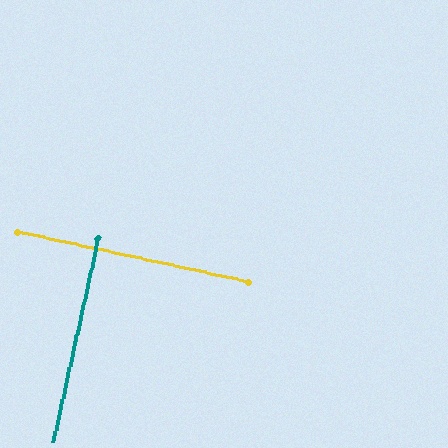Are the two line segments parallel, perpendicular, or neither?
Perpendicular — they meet at approximately 90°.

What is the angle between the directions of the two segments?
Approximately 90 degrees.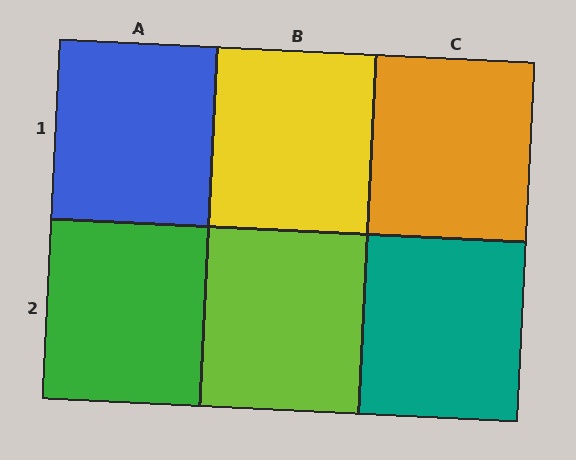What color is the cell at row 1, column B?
Yellow.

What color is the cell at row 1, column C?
Orange.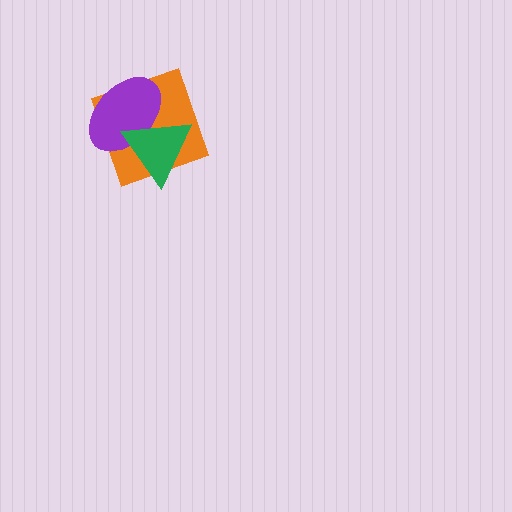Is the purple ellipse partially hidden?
Yes, it is partially covered by another shape.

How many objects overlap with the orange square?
2 objects overlap with the orange square.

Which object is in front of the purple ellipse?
The green triangle is in front of the purple ellipse.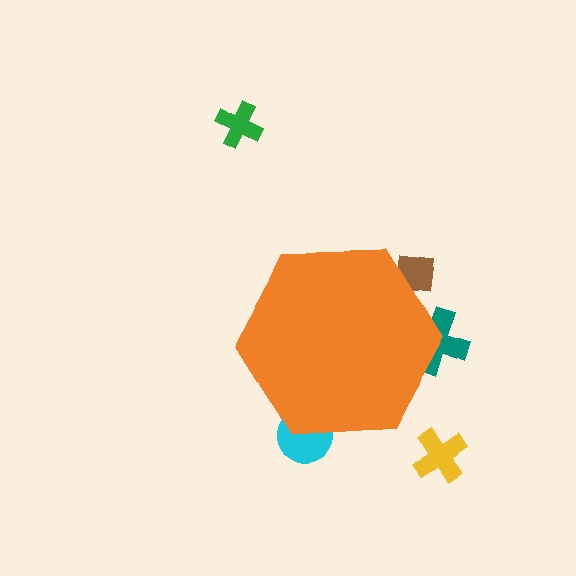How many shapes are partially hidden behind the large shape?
3 shapes are partially hidden.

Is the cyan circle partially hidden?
Yes, the cyan circle is partially hidden behind the orange hexagon.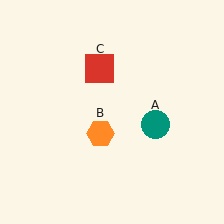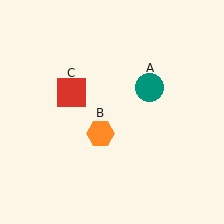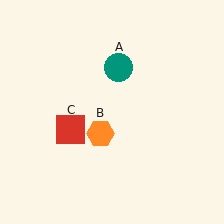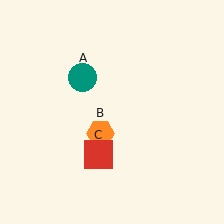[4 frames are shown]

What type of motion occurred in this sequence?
The teal circle (object A), red square (object C) rotated counterclockwise around the center of the scene.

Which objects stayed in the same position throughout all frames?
Orange hexagon (object B) remained stationary.